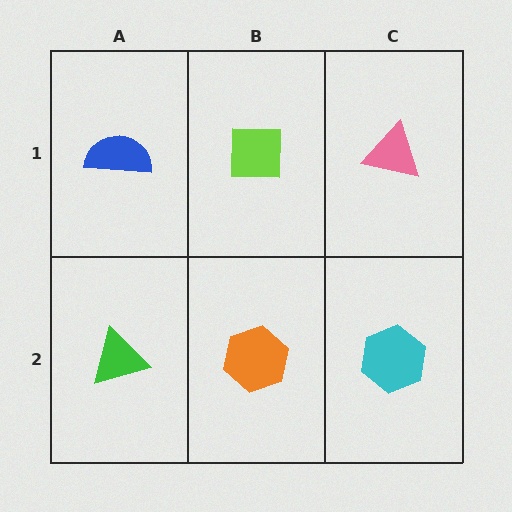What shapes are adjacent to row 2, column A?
A blue semicircle (row 1, column A), an orange hexagon (row 2, column B).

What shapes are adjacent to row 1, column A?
A green triangle (row 2, column A), a lime square (row 1, column B).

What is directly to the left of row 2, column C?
An orange hexagon.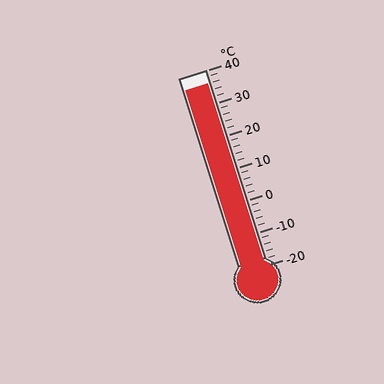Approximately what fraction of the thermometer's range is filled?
The thermometer is filled to approximately 95% of its range.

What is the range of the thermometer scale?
The thermometer scale ranges from -20°C to 40°C.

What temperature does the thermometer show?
The thermometer shows approximately 36°C.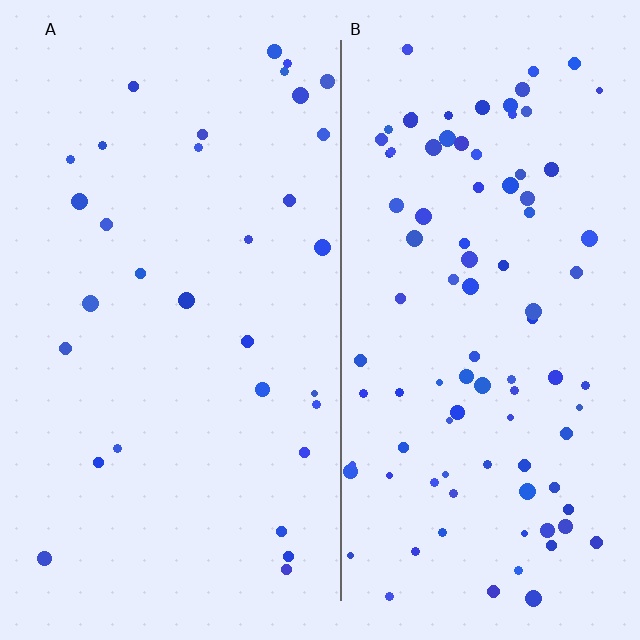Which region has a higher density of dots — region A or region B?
B (the right).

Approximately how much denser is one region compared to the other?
Approximately 3.0× — region B over region A.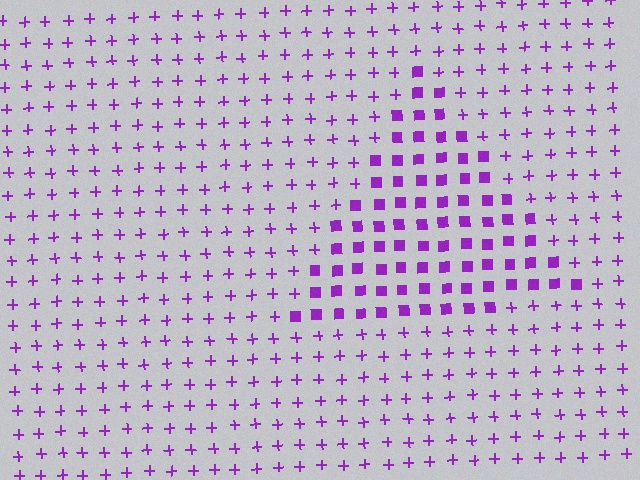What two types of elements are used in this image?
The image uses squares inside the triangle region and plus signs outside it.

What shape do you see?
I see a triangle.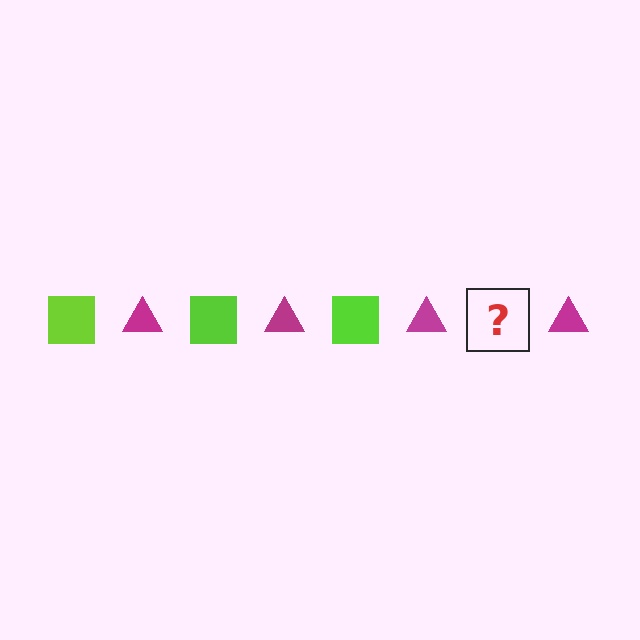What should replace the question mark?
The question mark should be replaced with a lime square.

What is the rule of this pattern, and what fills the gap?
The rule is that the pattern alternates between lime square and magenta triangle. The gap should be filled with a lime square.